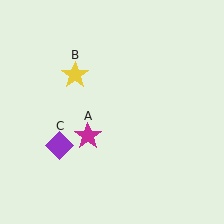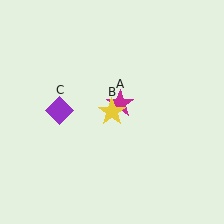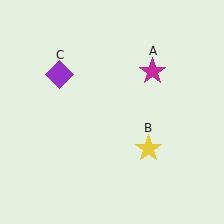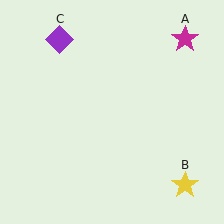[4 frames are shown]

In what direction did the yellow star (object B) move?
The yellow star (object B) moved down and to the right.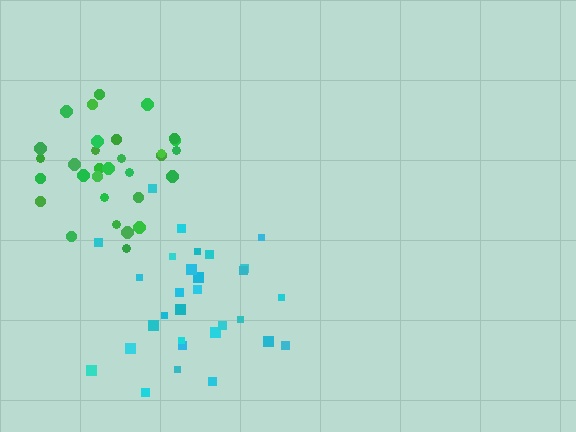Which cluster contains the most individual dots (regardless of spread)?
Green (32).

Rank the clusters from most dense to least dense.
green, cyan.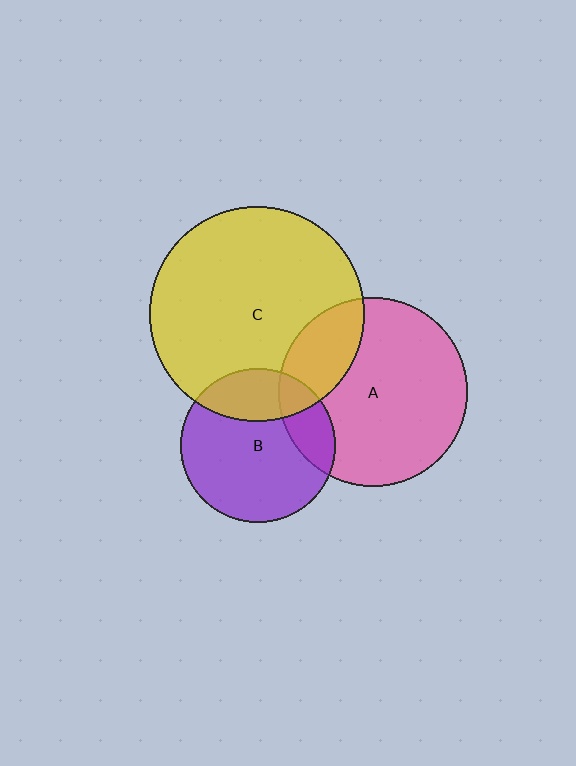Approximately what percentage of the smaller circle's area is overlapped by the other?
Approximately 25%.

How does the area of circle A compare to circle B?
Approximately 1.5 times.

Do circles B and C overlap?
Yes.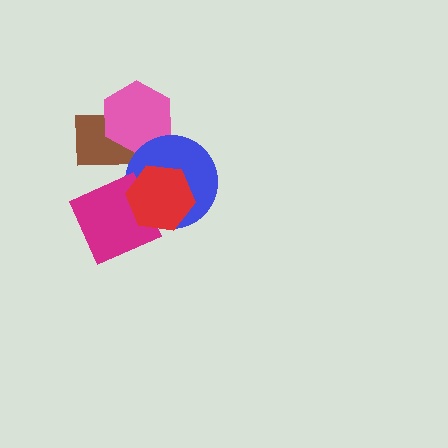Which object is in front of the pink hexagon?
The blue circle is in front of the pink hexagon.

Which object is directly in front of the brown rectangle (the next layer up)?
The pink hexagon is directly in front of the brown rectangle.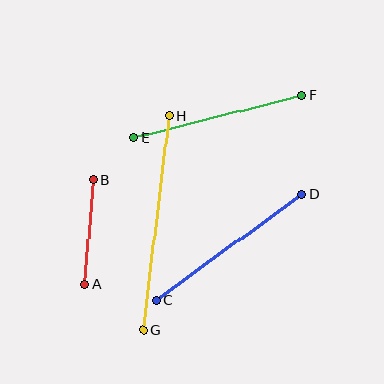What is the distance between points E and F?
The distance is approximately 174 pixels.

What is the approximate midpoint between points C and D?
The midpoint is at approximately (229, 247) pixels.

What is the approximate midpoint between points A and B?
The midpoint is at approximately (89, 232) pixels.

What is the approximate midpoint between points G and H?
The midpoint is at approximately (156, 223) pixels.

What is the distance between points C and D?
The distance is approximately 180 pixels.